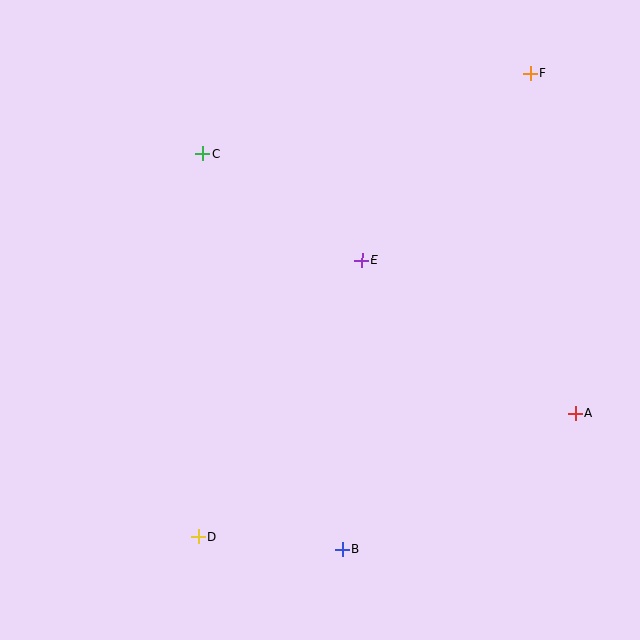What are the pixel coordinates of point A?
Point A is at (575, 413).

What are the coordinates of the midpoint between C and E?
The midpoint between C and E is at (283, 207).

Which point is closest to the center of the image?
Point E at (362, 261) is closest to the center.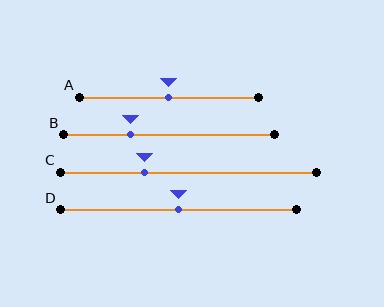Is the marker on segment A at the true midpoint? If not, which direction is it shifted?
Yes, the marker on segment A is at the true midpoint.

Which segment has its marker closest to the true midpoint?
Segment A has its marker closest to the true midpoint.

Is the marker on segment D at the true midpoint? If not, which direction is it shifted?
Yes, the marker on segment D is at the true midpoint.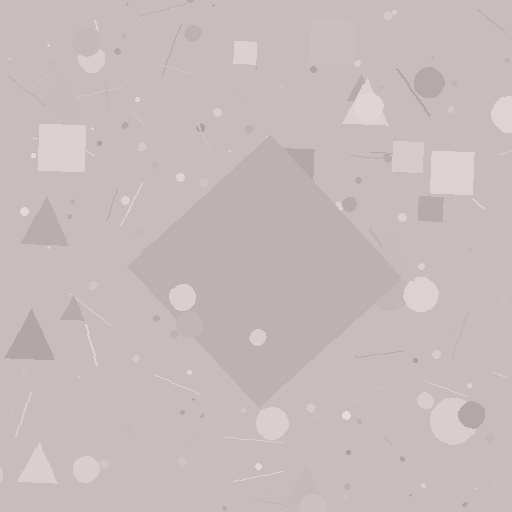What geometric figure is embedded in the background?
A diamond is embedded in the background.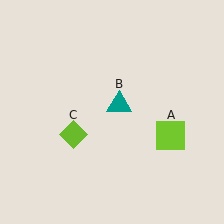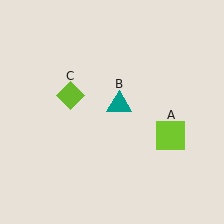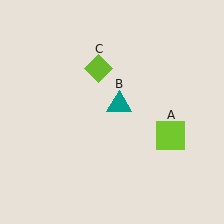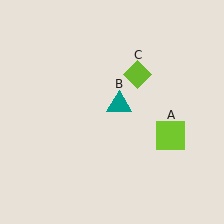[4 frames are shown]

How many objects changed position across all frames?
1 object changed position: lime diamond (object C).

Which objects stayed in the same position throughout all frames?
Lime square (object A) and teal triangle (object B) remained stationary.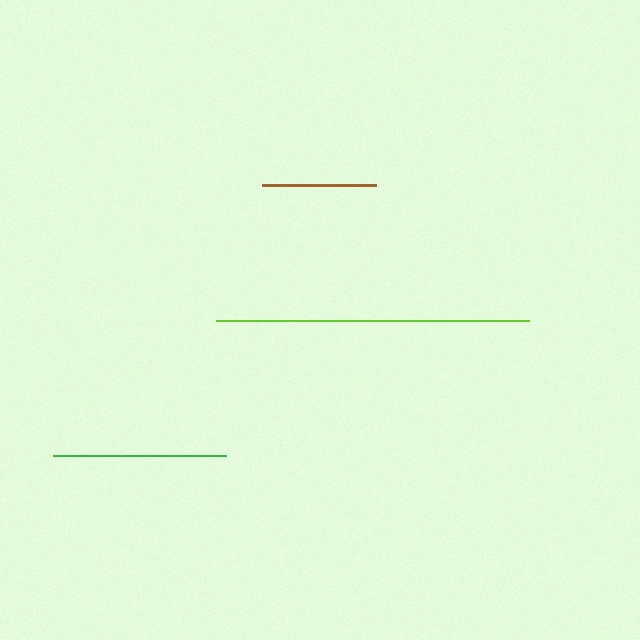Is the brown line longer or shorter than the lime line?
The lime line is longer than the brown line.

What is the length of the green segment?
The green segment is approximately 172 pixels long.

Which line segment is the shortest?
The brown line is the shortest at approximately 115 pixels.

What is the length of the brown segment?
The brown segment is approximately 115 pixels long.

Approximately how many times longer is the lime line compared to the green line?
The lime line is approximately 1.8 times the length of the green line.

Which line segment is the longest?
The lime line is the longest at approximately 313 pixels.